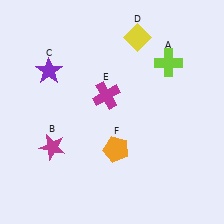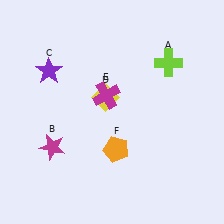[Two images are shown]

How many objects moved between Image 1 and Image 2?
1 object moved between the two images.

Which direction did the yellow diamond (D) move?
The yellow diamond (D) moved down.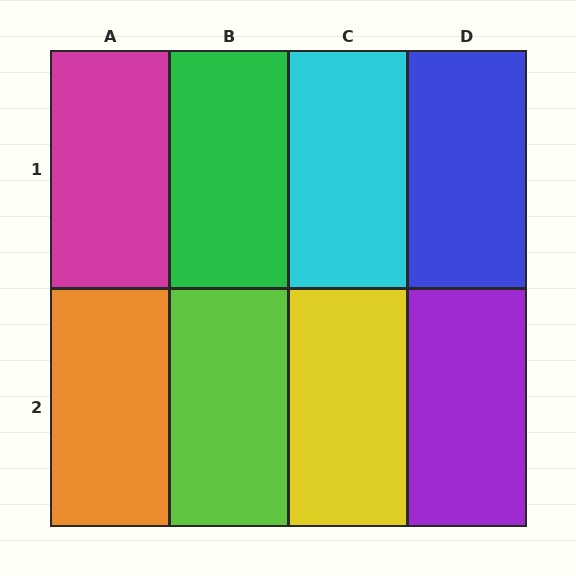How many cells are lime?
1 cell is lime.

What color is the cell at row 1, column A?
Magenta.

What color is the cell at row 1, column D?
Blue.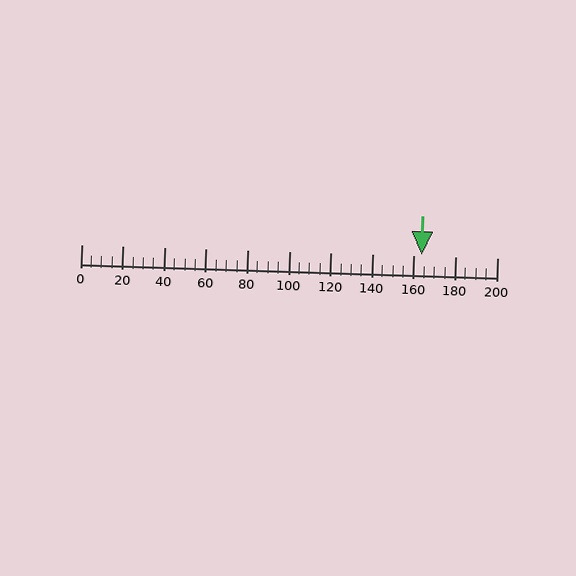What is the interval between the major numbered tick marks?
The major tick marks are spaced 20 units apart.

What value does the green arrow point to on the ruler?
The green arrow points to approximately 164.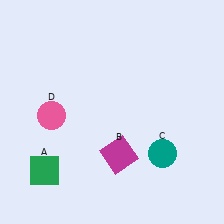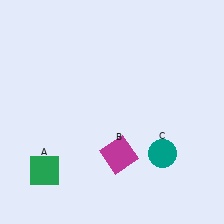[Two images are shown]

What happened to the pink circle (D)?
The pink circle (D) was removed in Image 2. It was in the bottom-left area of Image 1.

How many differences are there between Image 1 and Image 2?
There is 1 difference between the two images.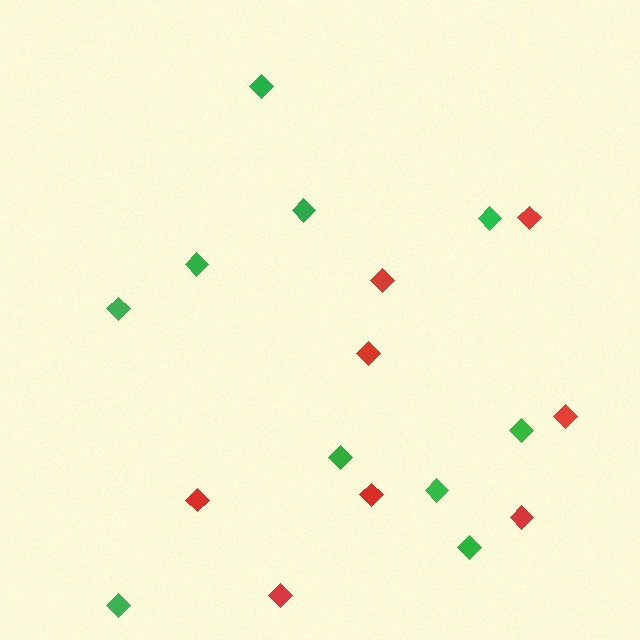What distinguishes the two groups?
There are 2 groups: one group of red diamonds (8) and one group of green diamonds (10).